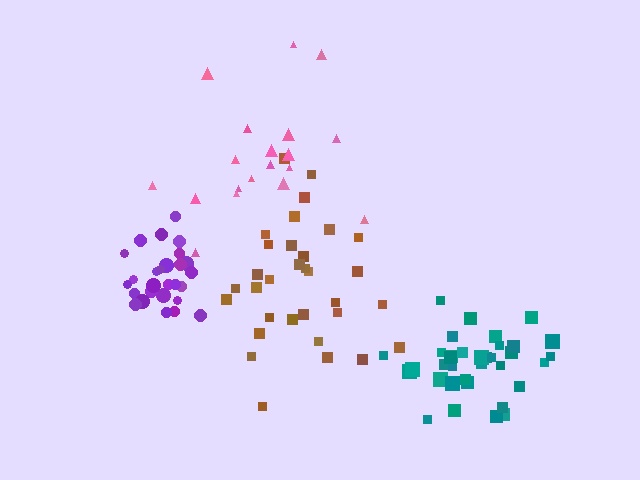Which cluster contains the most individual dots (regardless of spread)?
Teal (35).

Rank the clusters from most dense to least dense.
purple, teal, brown, pink.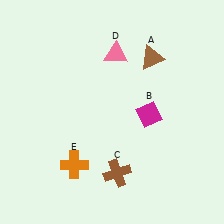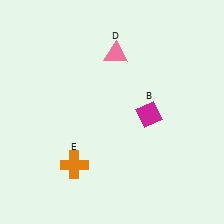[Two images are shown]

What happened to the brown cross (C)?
The brown cross (C) was removed in Image 2. It was in the bottom-right area of Image 1.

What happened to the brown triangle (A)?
The brown triangle (A) was removed in Image 2. It was in the top-right area of Image 1.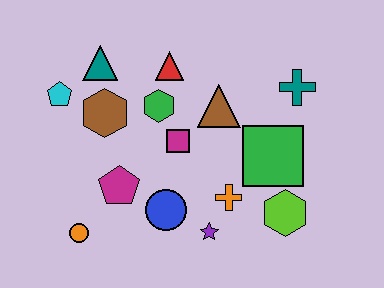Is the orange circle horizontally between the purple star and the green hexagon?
No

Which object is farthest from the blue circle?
The teal cross is farthest from the blue circle.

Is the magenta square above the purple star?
Yes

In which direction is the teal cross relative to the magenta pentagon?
The teal cross is to the right of the magenta pentagon.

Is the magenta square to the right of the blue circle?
Yes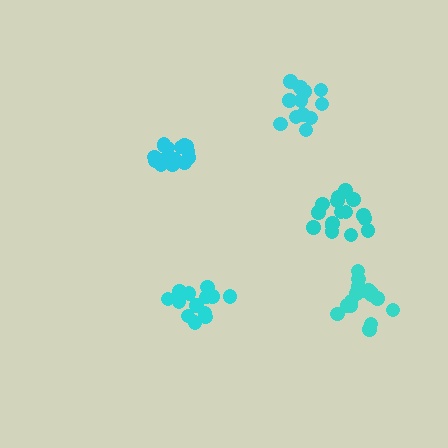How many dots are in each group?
Group 1: 15 dots, Group 2: 16 dots, Group 3: 13 dots, Group 4: 12 dots, Group 5: 16 dots (72 total).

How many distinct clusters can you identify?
There are 5 distinct clusters.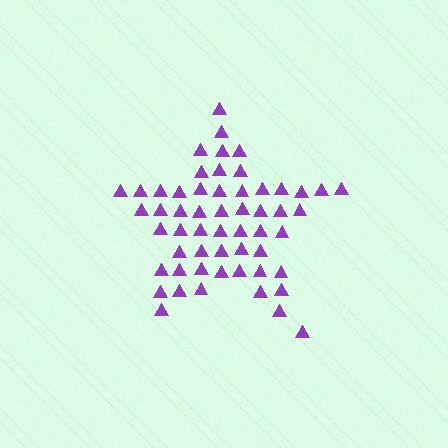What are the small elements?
The small elements are triangles.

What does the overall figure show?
The overall figure shows a star.